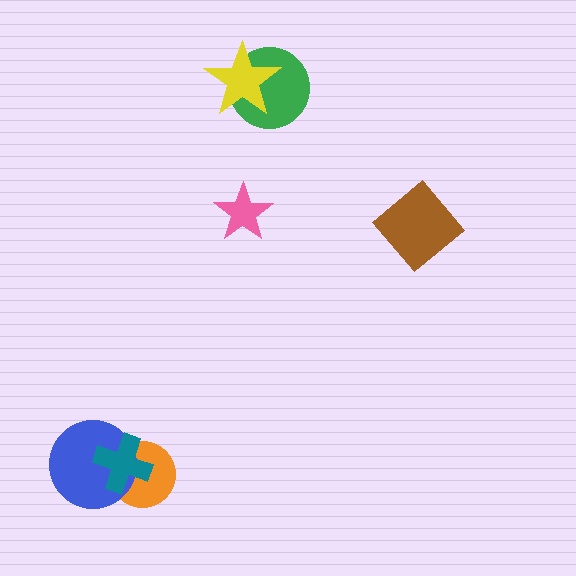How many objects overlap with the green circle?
1 object overlaps with the green circle.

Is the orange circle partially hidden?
Yes, it is partially covered by another shape.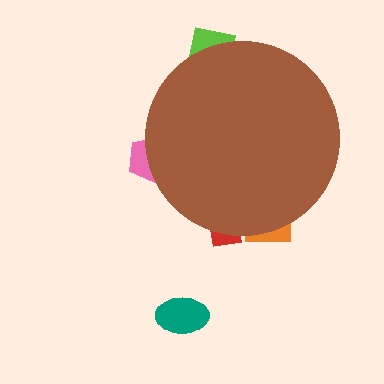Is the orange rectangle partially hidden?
Yes, the orange rectangle is partially hidden behind the brown circle.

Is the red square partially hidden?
Yes, the red square is partially hidden behind the brown circle.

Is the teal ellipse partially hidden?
No, the teal ellipse is fully visible.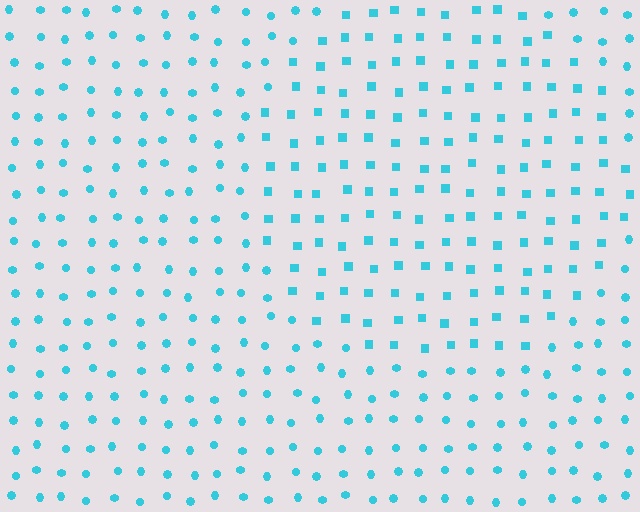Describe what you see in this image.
The image is filled with small cyan elements arranged in a uniform grid. A circle-shaped region contains squares, while the surrounding area contains circles. The boundary is defined purely by the change in element shape.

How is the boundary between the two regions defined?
The boundary is defined by a change in element shape: squares inside vs. circles outside. All elements share the same color and spacing.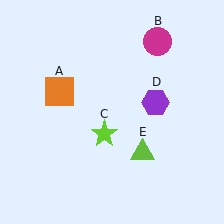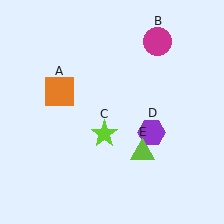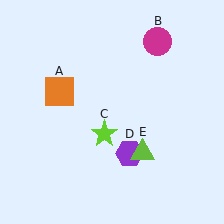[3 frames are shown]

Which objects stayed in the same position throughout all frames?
Orange square (object A) and magenta circle (object B) and lime star (object C) and lime triangle (object E) remained stationary.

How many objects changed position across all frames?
1 object changed position: purple hexagon (object D).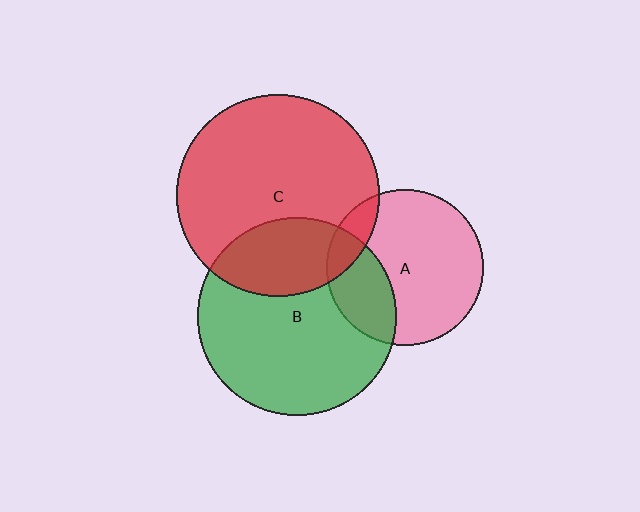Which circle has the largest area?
Circle C (red).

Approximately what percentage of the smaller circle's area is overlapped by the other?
Approximately 30%.